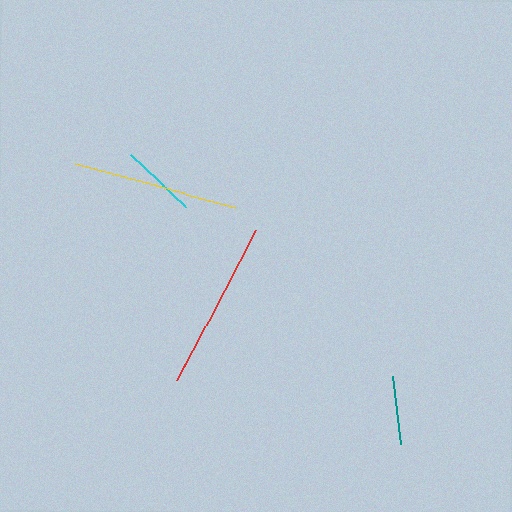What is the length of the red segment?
The red segment is approximately 170 pixels long.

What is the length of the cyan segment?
The cyan segment is approximately 76 pixels long.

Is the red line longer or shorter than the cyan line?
The red line is longer than the cyan line.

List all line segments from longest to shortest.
From longest to shortest: red, yellow, cyan, teal.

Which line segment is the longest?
The red line is the longest at approximately 170 pixels.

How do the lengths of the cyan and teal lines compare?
The cyan and teal lines are approximately the same length.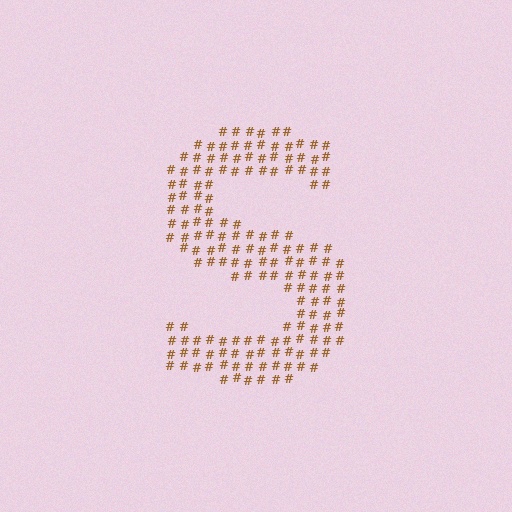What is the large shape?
The large shape is the letter S.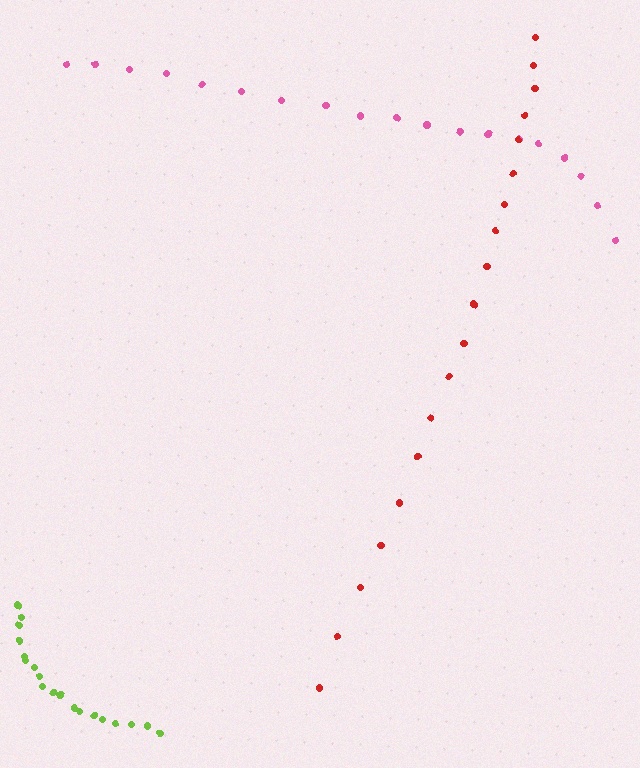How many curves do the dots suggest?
There are 3 distinct paths.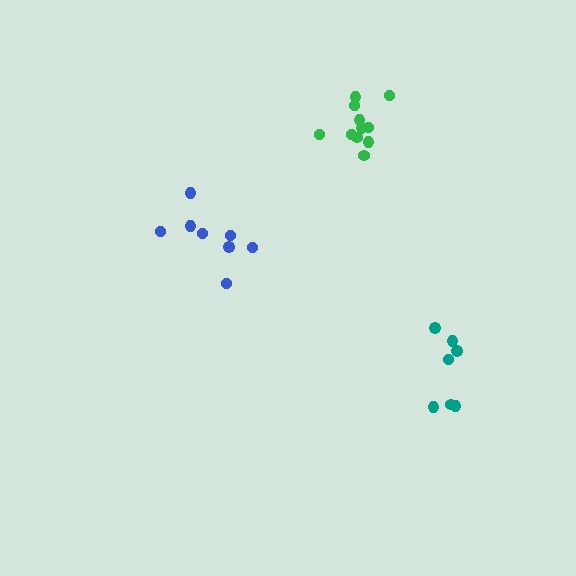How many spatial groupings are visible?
There are 3 spatial groupings.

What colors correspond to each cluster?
The clusters are colored: blue, teal, green.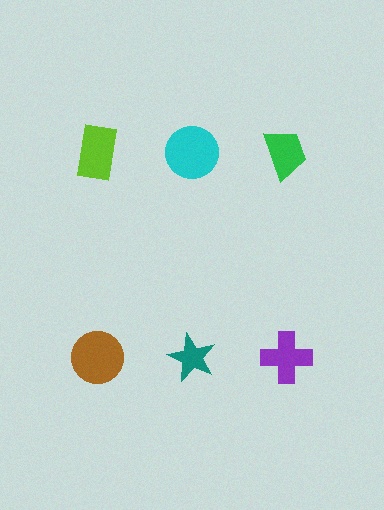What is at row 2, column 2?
A teal star.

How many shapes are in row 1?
3 shapes.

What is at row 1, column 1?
A lime rectangle.